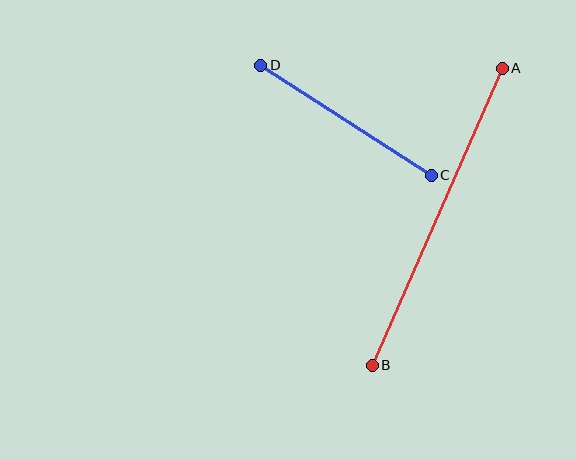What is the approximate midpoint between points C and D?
The midpoint is at approximately (346, 120) pixels.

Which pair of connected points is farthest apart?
Points A and B are farthest apart.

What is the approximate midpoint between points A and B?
The midpoint is at approximately (437, 217) pixels.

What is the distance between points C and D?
The distance is approximately 203 pixels.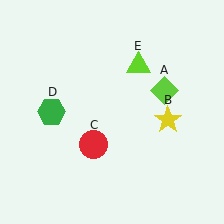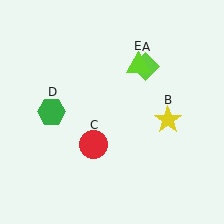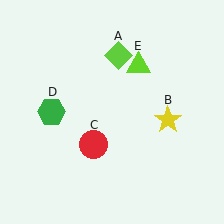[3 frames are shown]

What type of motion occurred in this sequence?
The lime diamond (object A) rotated counterclockwise around the center of the scene.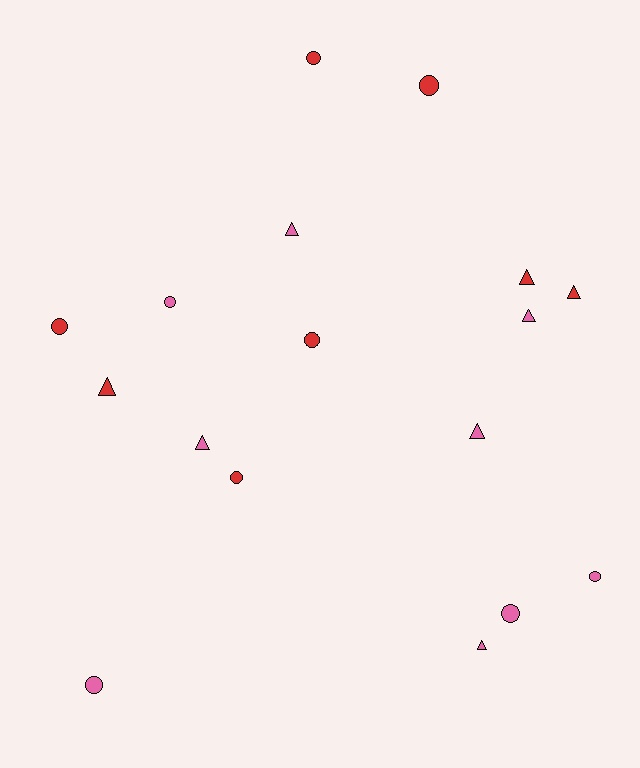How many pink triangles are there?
There are 5 pink triangles.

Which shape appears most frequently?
Circle, with 9 objects.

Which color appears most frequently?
Pink, with 9 objects.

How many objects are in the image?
There are 17 objects.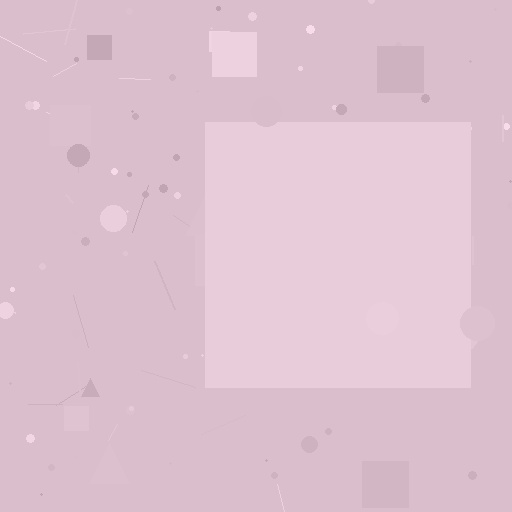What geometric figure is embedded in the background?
A square is embedded in the background.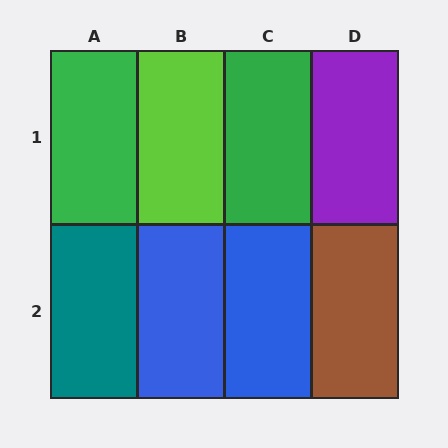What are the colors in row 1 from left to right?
Green, lime, green, purple.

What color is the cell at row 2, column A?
Teal.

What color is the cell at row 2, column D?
Brown.